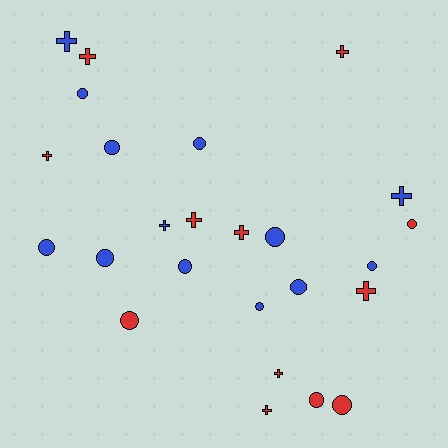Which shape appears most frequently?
Circle, with 14 objects.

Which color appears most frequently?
Blue, with 13 objects.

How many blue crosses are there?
There are 3 blue crosses.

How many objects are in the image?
There are 25 objects.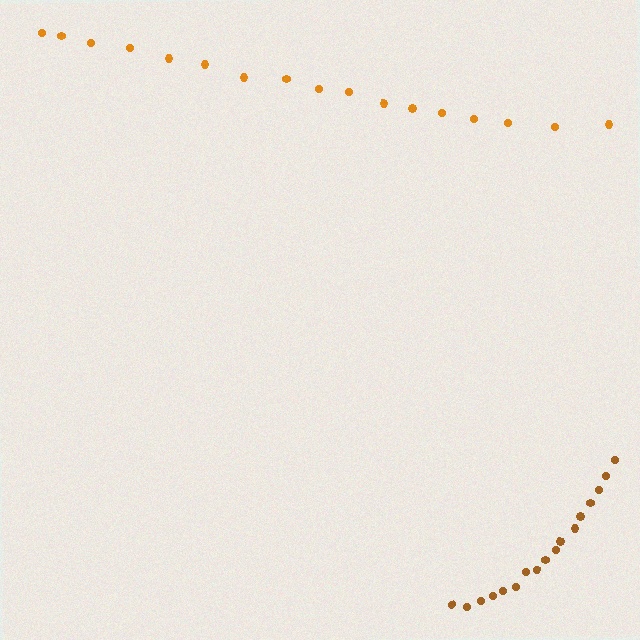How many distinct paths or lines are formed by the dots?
There are 2 distinct paths.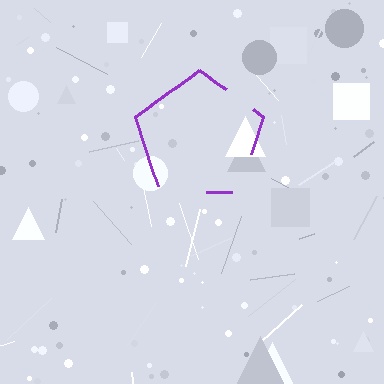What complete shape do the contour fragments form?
The contour fragments form a pentagon.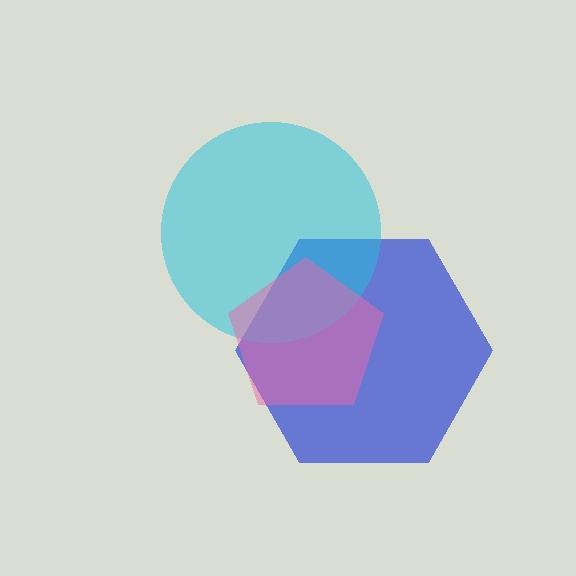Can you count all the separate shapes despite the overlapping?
Yes, there are 3 separate shapes.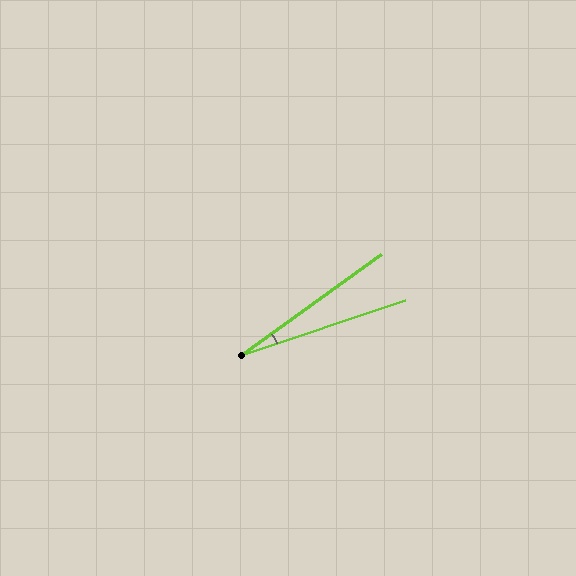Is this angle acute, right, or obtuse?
It is acute.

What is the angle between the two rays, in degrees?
Approximately 17 degrees.